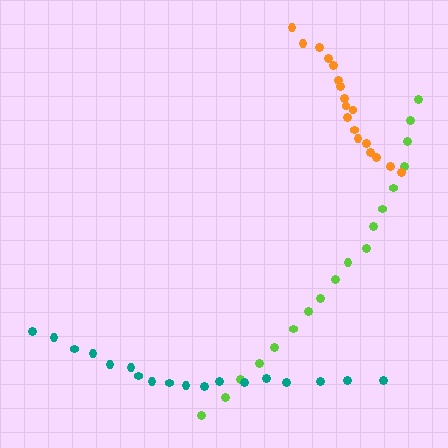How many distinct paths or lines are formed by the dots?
There are 3 distinct paths.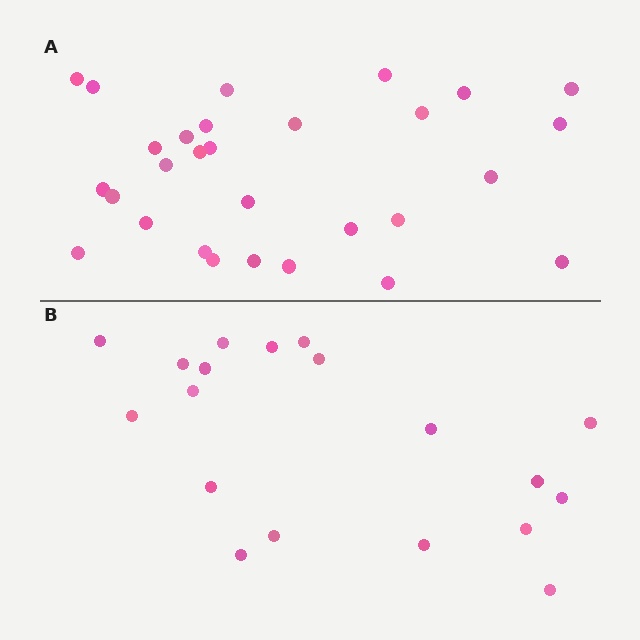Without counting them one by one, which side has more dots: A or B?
Region A (the top region) has more dots.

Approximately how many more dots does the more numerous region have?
Region A has roughly 10 or so more dots than region B.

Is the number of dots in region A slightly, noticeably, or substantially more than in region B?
Region A has substantially more. The ratio is roughly 1.5 to 1.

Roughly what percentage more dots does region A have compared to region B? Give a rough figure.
About 55% more.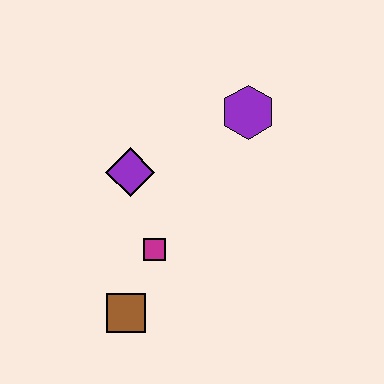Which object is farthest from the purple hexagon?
The brown square is farthest from the purple hexagon.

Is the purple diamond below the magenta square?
No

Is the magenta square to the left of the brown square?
No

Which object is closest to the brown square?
The magenta square is closest to the brown square.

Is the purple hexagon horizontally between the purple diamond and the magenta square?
No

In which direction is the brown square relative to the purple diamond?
The brown square is below the purple diamond.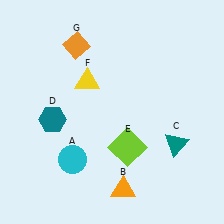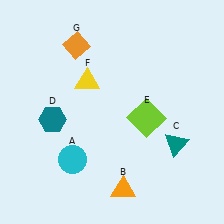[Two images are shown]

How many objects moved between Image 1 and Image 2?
1 object moved between the two images.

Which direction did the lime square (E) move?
The lime square (E) moved up.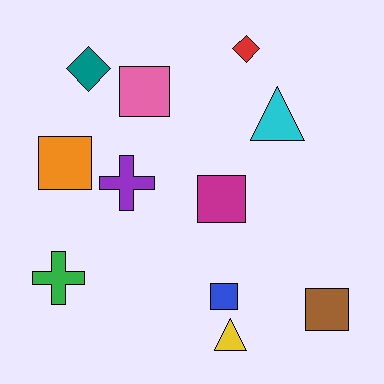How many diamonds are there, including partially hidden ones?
There are 2 diamonds.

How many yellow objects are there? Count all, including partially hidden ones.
There is 1 yellow object.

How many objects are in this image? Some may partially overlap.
There are 11 objects.